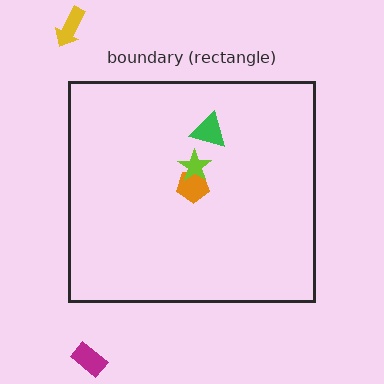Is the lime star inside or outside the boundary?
Inside.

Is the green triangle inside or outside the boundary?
Inside.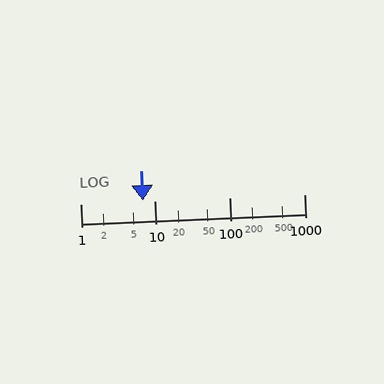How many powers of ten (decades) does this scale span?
The scale spans 3 decades, from 1 to 1000.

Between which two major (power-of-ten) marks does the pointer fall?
The pointer is between 1 and 10.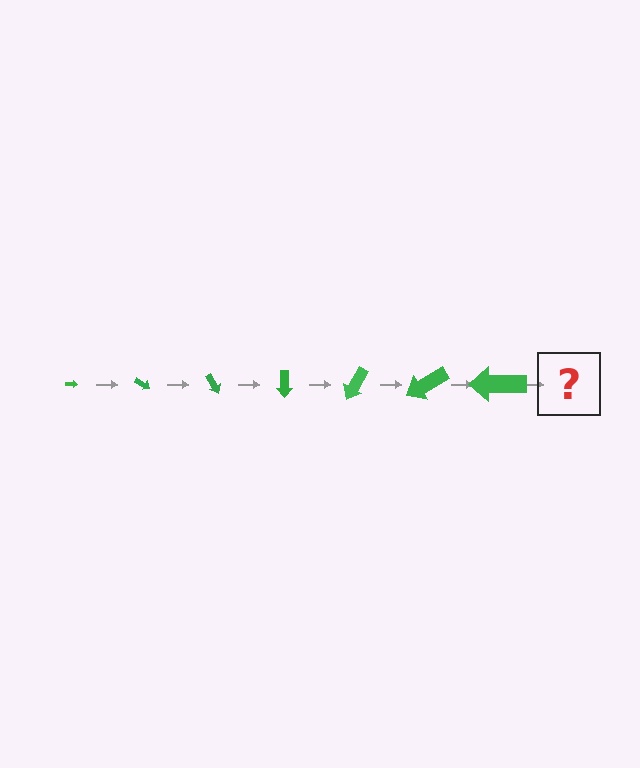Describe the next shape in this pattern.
It should be an arrow, larger than the previous one and rotated 210 degrees from the start.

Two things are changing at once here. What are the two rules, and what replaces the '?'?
The two rules are that the arrow grows larger each step and it rotates 30 degrees each step. The '?' should be an arrow, larger than the previous one and rotated 210 degrees from the start.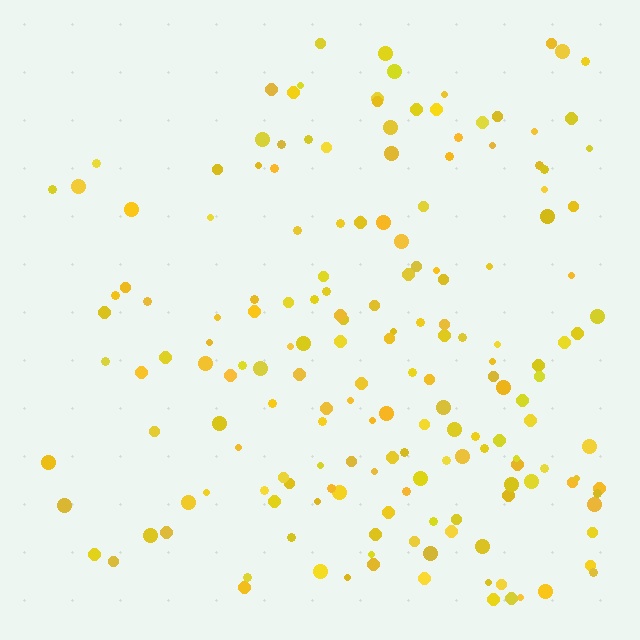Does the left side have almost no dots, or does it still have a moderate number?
Still a moderate number, just noticeably fewer than the right.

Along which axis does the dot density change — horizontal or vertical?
Horizontal.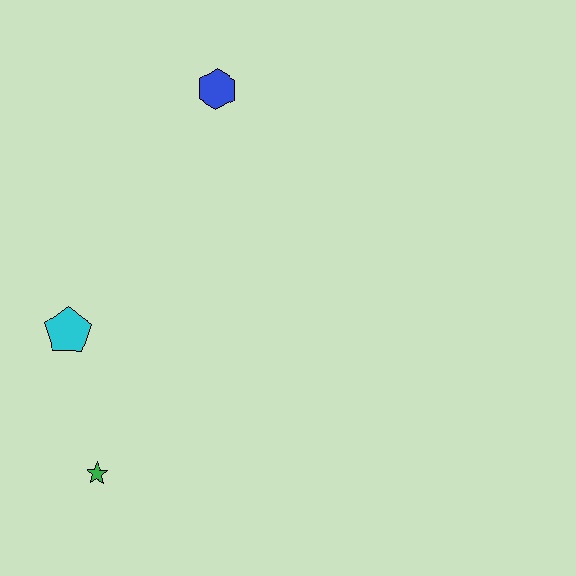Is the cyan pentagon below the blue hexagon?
Yes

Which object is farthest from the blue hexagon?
The green star is farthest from the blue hexagon.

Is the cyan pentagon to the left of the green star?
Yes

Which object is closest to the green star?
The cyan pentagon is closest to the green star.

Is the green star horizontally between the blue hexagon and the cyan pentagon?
Yes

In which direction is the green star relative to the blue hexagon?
The green star is below the blue hexagon.